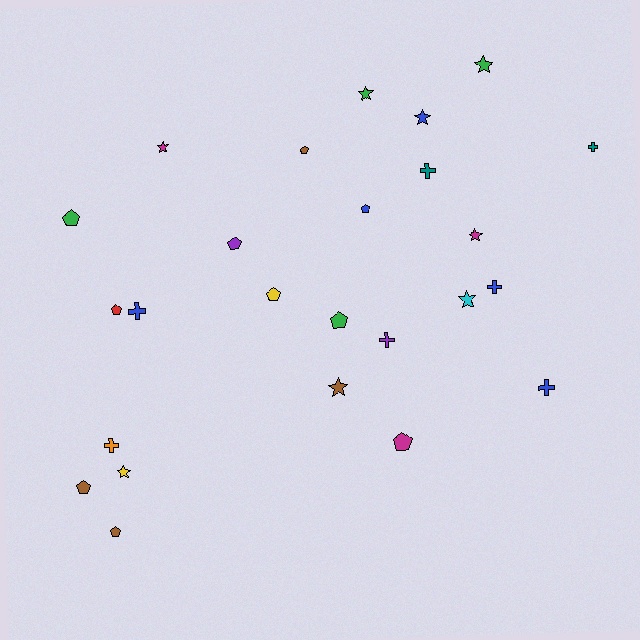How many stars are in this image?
There are 8 stars.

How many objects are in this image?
There are 25 objects.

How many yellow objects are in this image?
There are 2 yellow objects.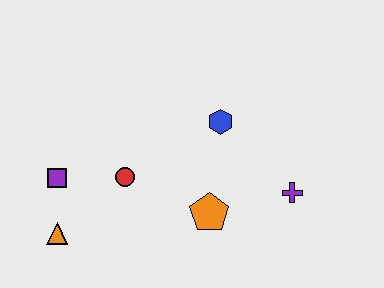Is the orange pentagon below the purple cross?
Yes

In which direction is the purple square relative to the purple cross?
The purple square is to the left of the purple cross.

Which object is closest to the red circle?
The purple square is closest to the red circle.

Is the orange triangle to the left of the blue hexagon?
Yes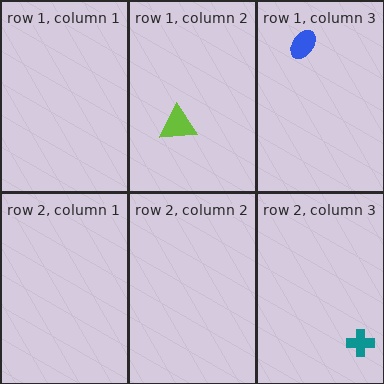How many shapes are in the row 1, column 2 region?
1.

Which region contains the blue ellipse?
The row 1, column 3 region.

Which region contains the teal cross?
The row 2, column 3 region.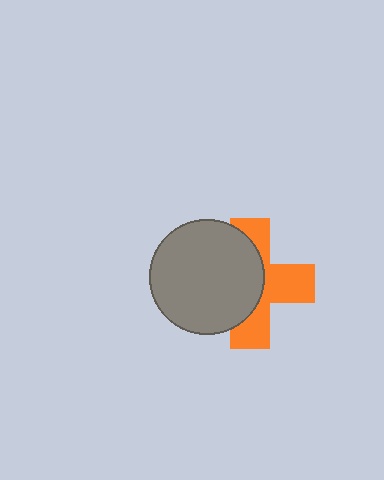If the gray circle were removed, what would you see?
You would see the complete orange cross.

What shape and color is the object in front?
The object in front is a gray circle.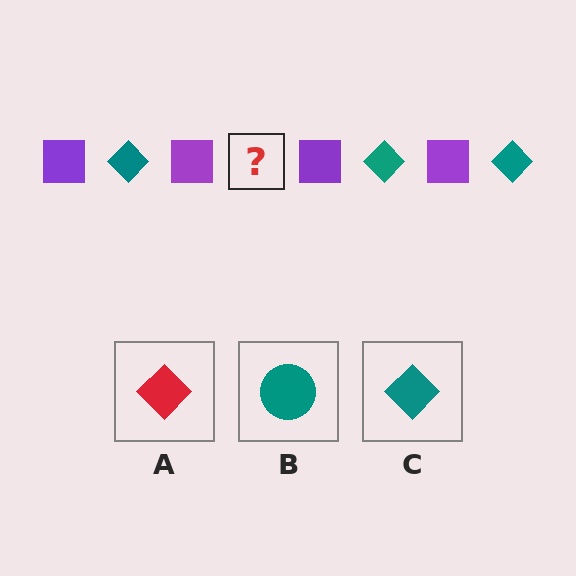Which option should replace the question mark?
Option C.